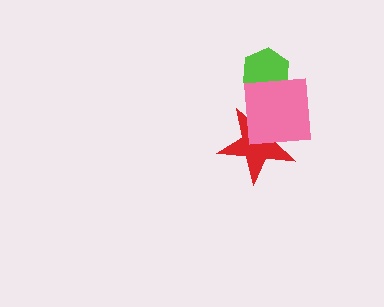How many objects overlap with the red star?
1 object overlaps with the red star.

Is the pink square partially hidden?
No, no other shape covers it.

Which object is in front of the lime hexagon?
The pink square is in front of the lime hexagon.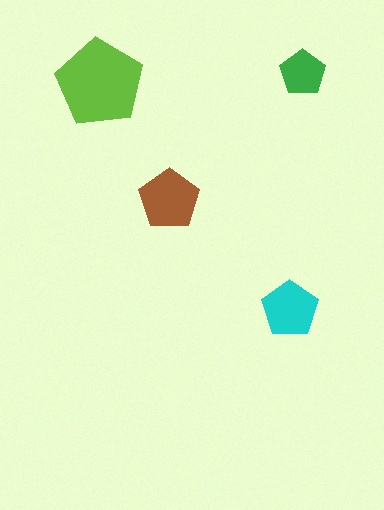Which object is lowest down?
The cyan pentagon is bottommost.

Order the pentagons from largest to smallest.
the lime one, the brown one, the cyan one, the green one.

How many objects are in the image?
There are 4 objects in the image.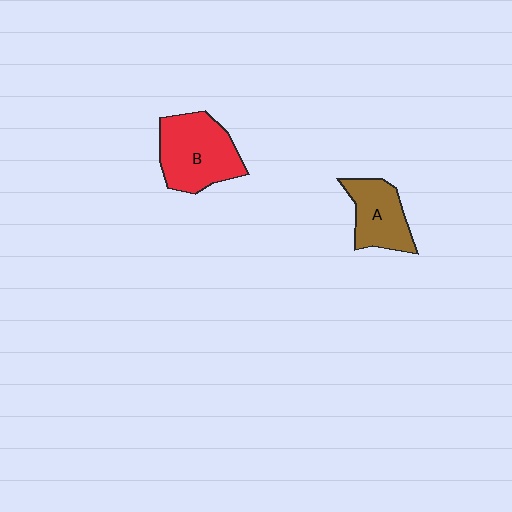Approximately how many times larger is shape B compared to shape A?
Approximately 1.4 times.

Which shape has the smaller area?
Shape A (brown).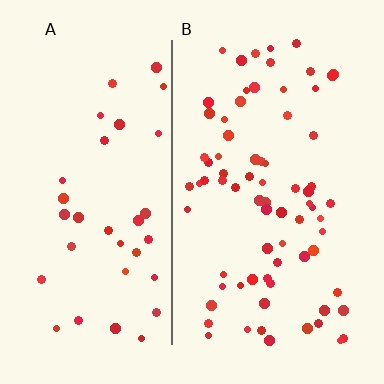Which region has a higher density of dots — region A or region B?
B (the right).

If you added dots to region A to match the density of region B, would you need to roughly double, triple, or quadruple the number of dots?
Approximately double.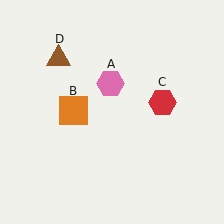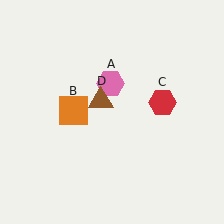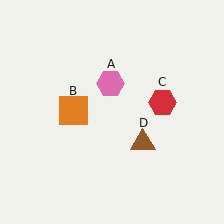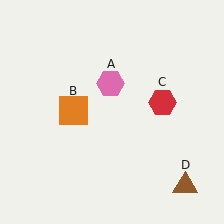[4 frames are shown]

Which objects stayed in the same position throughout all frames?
Pink hexagon (object A) and orange square (object B) and red hexagon (object C) remained stationary.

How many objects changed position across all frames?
1 object changed position: brown triangle (object D).